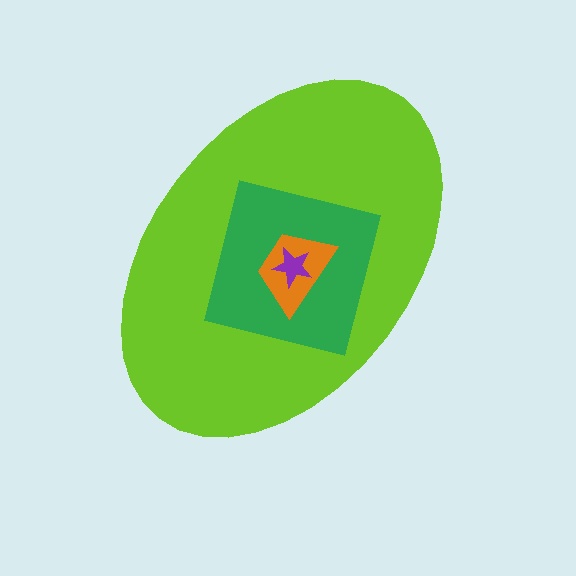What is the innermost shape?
The purple star.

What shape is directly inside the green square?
The orange trapezoid.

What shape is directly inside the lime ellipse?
The green square.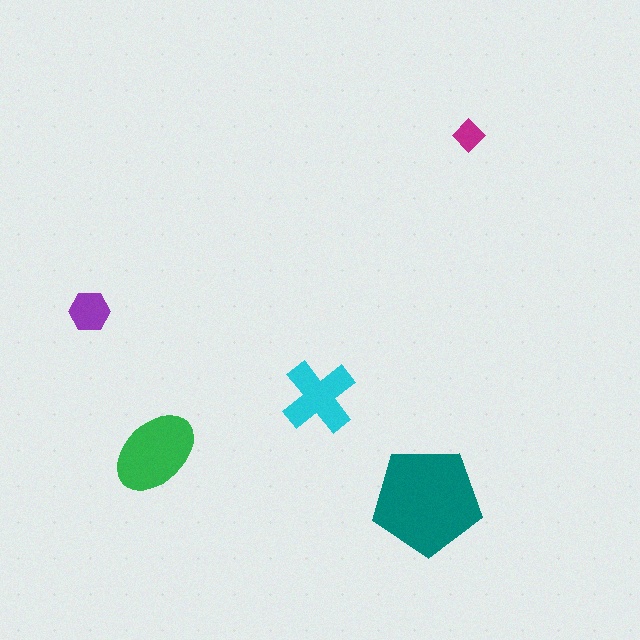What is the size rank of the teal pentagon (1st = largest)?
1st.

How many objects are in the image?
There are 5 objects in the image.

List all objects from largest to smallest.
The teal pentagon, the green ellipse, the cyan cross, the purple hexagon, the magenta diamond.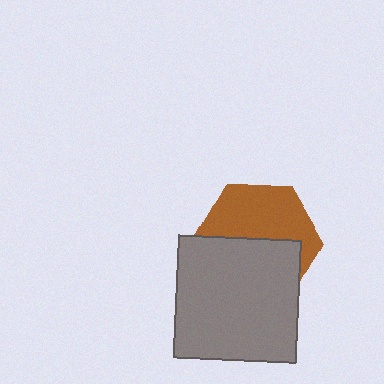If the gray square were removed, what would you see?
You would see the complete brown hexagon.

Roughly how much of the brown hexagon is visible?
About half of it is visible (roughly 51%).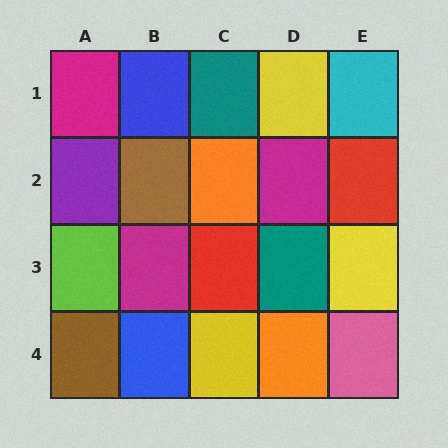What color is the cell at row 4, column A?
Brown.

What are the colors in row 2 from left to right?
Purple, brown, orange, magenta, red.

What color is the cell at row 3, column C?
Red.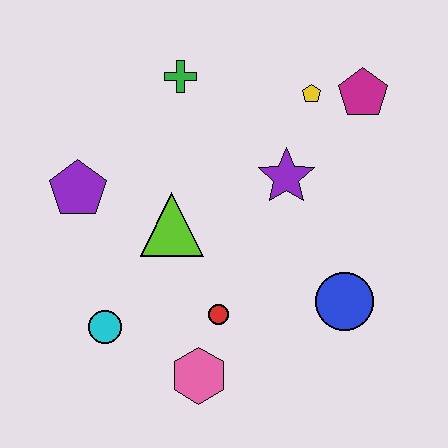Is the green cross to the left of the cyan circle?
No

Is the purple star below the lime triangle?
No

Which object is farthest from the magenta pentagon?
The cyan circle is farthest from the magenta pentagon.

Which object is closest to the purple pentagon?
The lime triangle is closest to the purple pentagon.